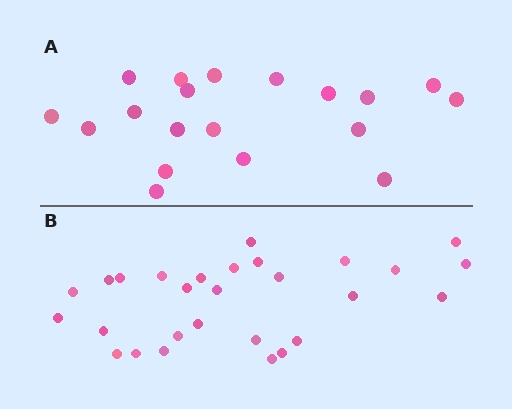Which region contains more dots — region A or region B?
Region B (the bottom region) has more dots.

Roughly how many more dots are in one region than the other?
Region B has roughly 8 or so more dots than region A.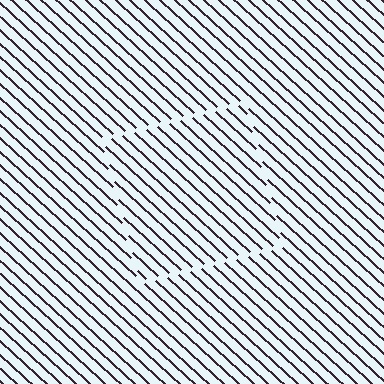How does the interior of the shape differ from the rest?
The interior of the shape contains the same grating, shifted by half a period — the contour is defined by the phase discontinuity where line-ends from the inner and outer gratings abut.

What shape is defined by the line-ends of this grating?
An illusory square. The interior of the shape contains the same grating, shifted by half a period — the contour is defined by the phase discontinuity where line-ends from the inner and outer gratings abut.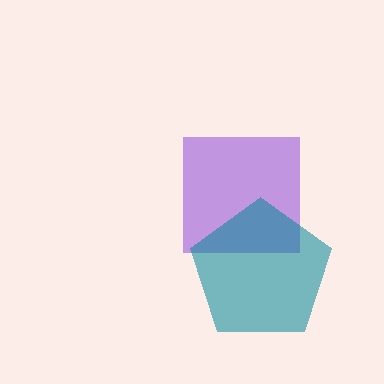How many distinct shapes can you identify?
There are 2 distinct shapes: a purple square, a teal pentagon.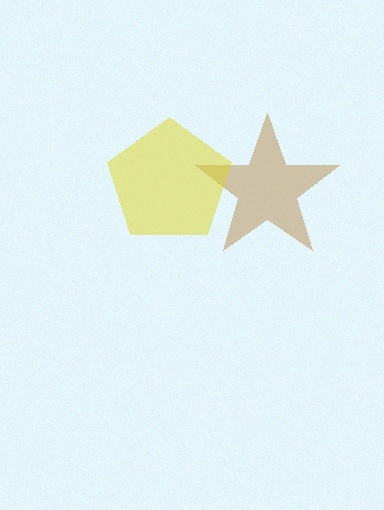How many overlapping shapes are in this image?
There are 2 overlapping shapes in the image.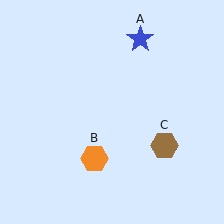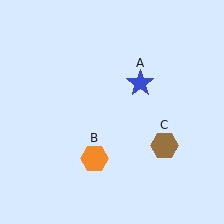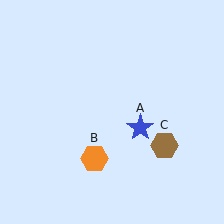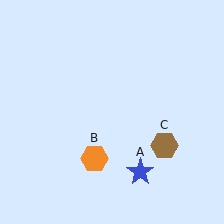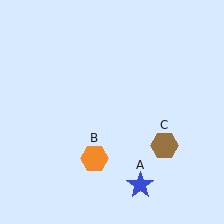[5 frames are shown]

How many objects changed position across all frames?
1 object changed position: blue star (object A).